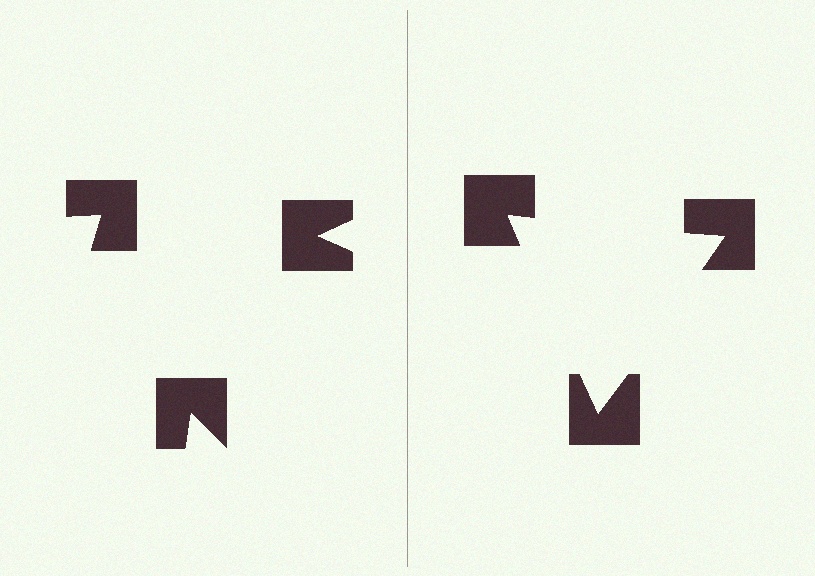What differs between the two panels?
The notched squares are positioned identically on both sides; only the wedge orientations differ. On the right they align to a triangle; on the left they are misaligned.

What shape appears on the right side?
An illusory triangle.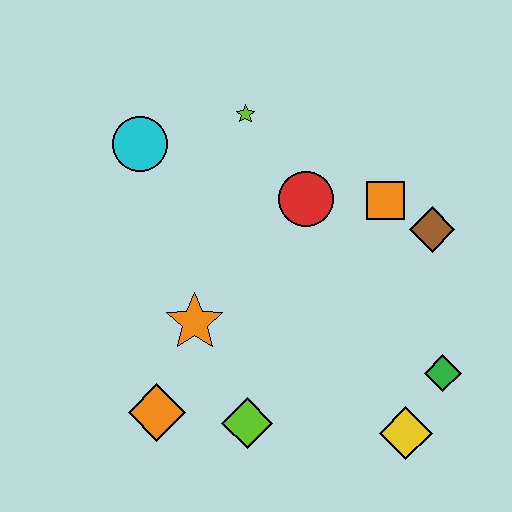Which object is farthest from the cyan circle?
The yellow diamond is farthest from the cyan circle.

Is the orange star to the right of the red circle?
No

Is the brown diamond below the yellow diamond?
No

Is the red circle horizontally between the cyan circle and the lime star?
No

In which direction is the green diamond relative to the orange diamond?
The green diamond is to the right of the orange diamond.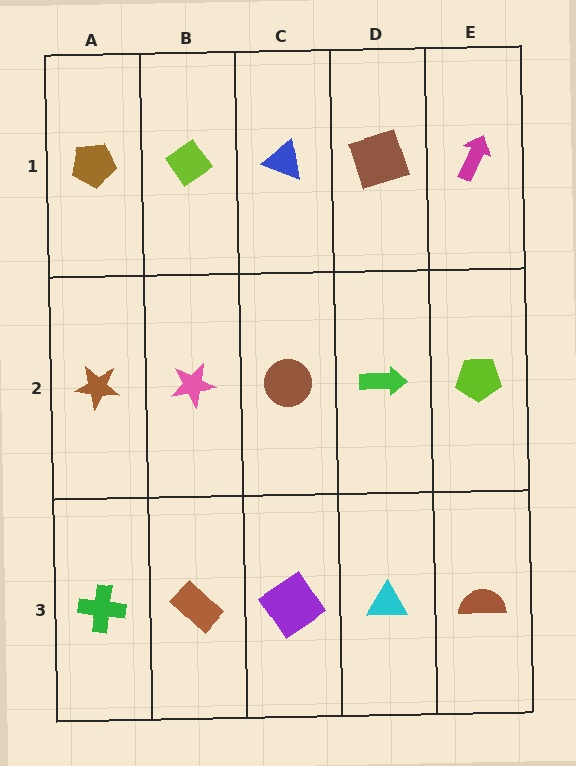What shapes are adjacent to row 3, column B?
A pink star (row 2, column B), a green cross (row 3, column A), a purple diamond (row 3, column C).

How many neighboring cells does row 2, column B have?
4.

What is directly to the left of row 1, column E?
A brown square.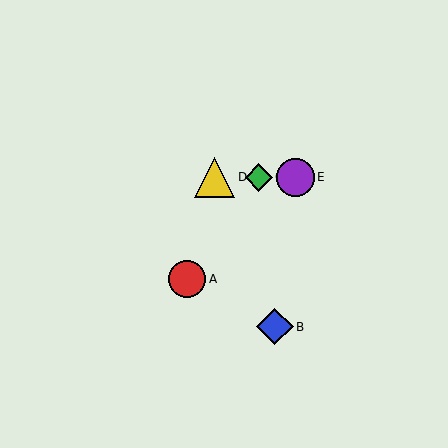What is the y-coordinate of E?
Object E is at y≈177.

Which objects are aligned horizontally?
Objects C, D, E are aligned horizontally.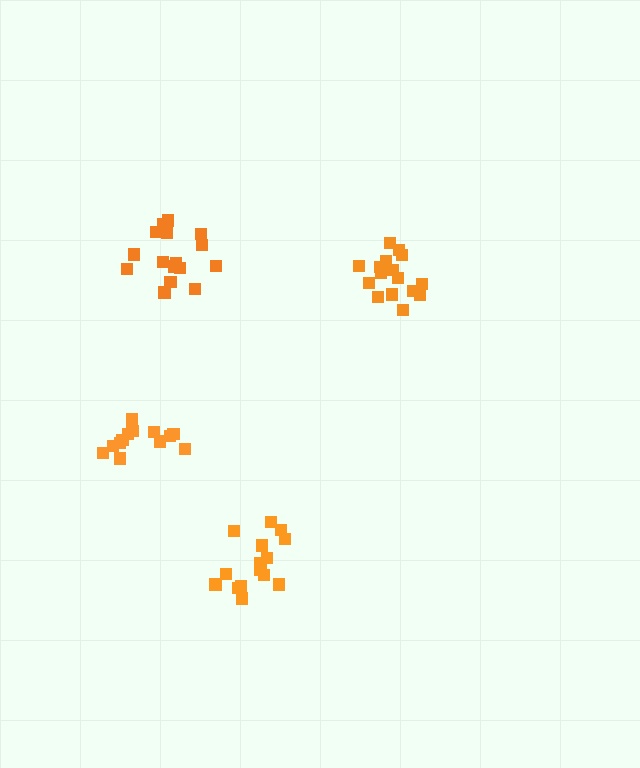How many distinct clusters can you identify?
There are 4 distinct clusters.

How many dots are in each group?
Group 1: 17 dots, Group 2: 13 dots, Group 3: 15 dots, Group 4: 17 dots (62 total).